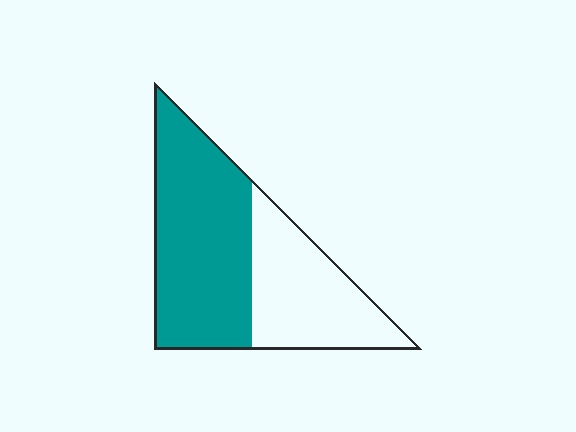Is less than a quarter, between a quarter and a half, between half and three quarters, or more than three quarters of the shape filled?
Between half and three quarters.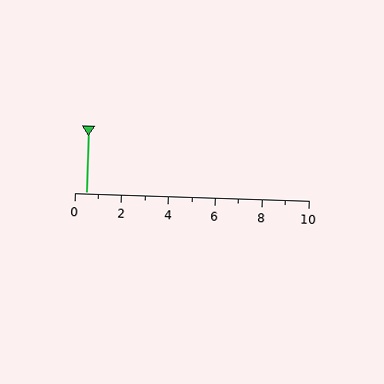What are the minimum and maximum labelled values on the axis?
The axis runs from 0 to 10.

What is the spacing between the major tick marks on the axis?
The major ticks are spaced 2 apart.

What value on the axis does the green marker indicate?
The marker indicates approximately 0.5.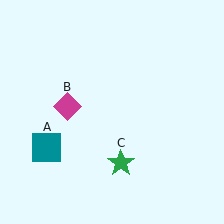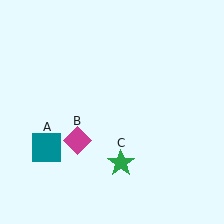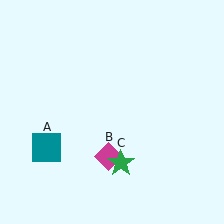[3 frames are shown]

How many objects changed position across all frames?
1 object changed position: magenta diamond (object B).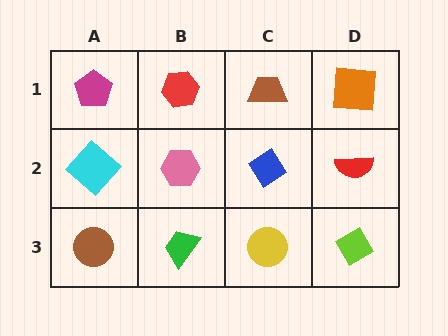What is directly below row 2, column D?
A lime diamond.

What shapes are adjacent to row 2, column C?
A brown trapezoid (row 1, column C), a yellow circle (row 3, column C), a pink hexagon (row 2, column B), a red semicircle (row 2, column D).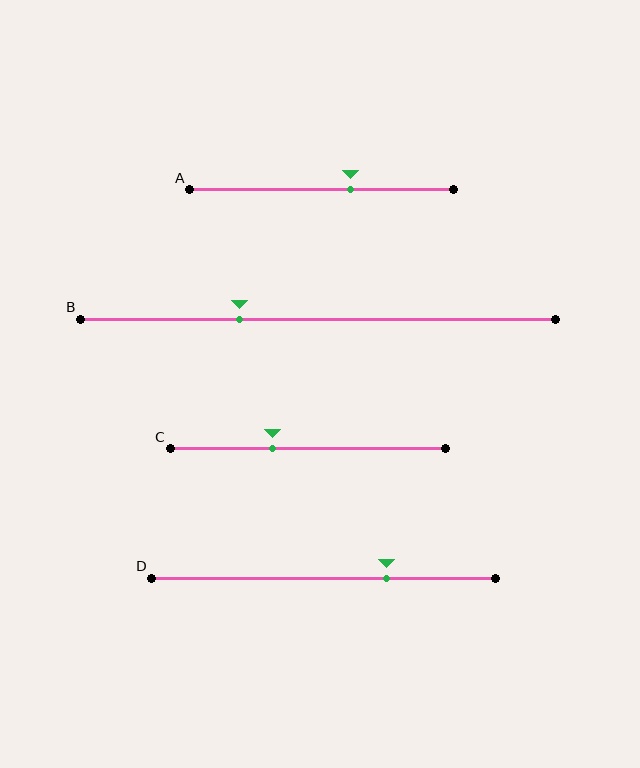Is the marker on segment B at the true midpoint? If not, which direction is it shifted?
No, the marker on segment B is shifted to the left by about 17% of the segment length.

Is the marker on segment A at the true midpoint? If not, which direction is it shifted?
No, the marker on segment A is shifted to the right by about 11% of the segment length.